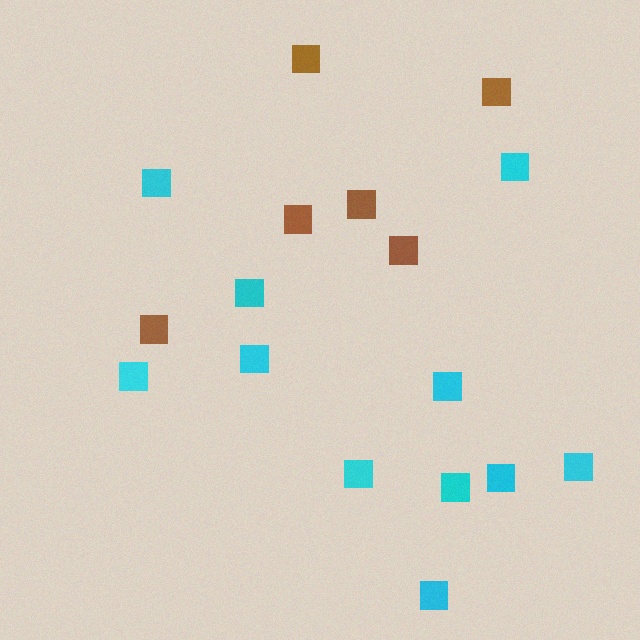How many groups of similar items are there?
There are 2 groups: one group of brown squares (6) and one group of cyan squares (11).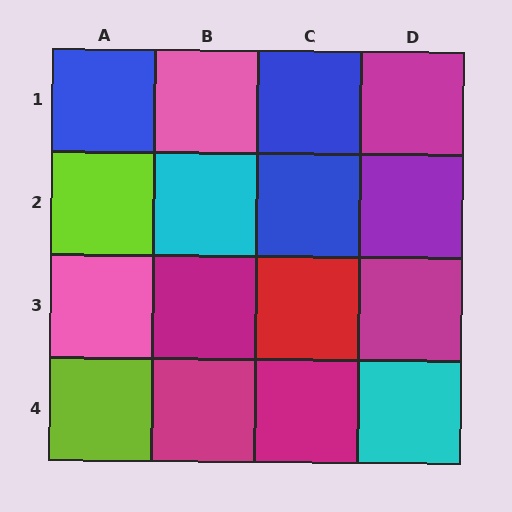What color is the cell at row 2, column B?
Cyan.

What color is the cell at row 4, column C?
Magenta.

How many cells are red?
1 cell is red.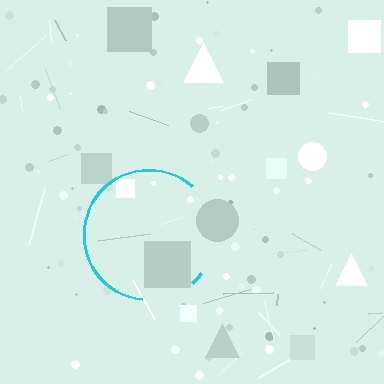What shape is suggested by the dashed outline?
The dashed outline suggests a circle.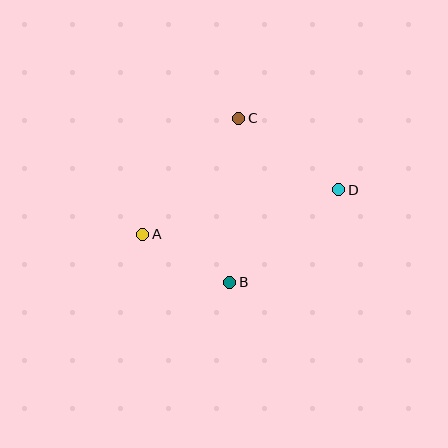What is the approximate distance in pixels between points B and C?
The distance between B and C is approximately 164 pixels.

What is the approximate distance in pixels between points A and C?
The distance between A and C is approximately 151 pixels.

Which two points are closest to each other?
Points A and B are closest to each other.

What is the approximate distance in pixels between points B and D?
The distance between B and D is approximately 143 pixels.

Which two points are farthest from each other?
Points A and D are farthest from each other.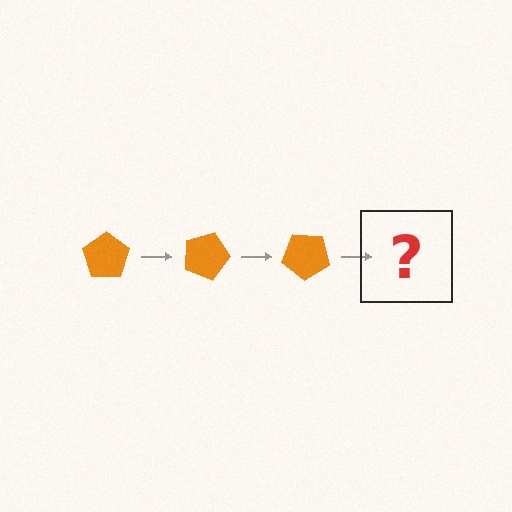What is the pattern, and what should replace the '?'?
The pattern is that the pentagon rotates 20 degrees each step. The '?' should be an orange pentagon rotated 60 degrees.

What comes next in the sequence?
The next element should be an orange pentagon rotated 60 degrees.